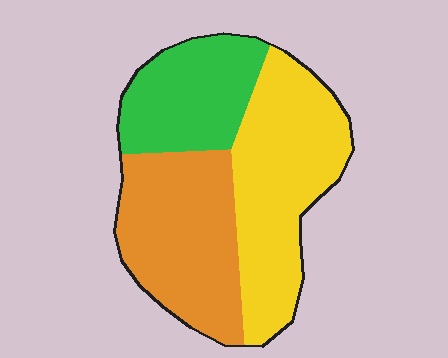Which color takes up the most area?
Yellow, at roughly 40%.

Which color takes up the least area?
Green, at roughly 25%.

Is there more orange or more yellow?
Yellow.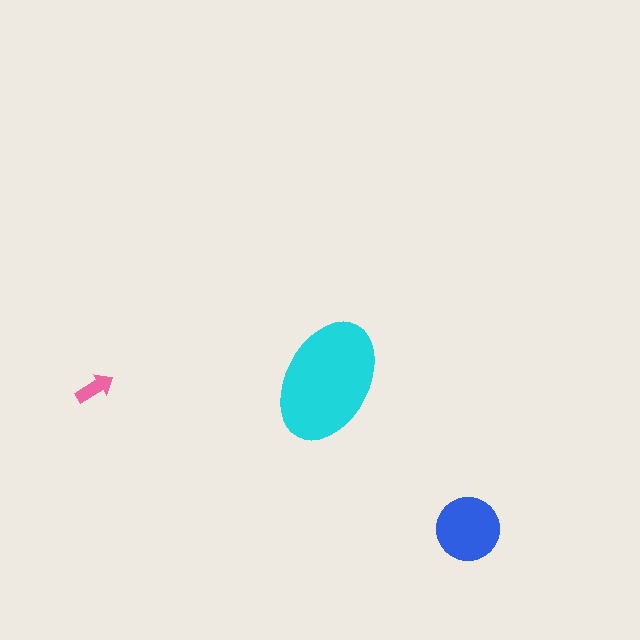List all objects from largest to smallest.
The cyan ellipse, the blue circle, the pink arrow.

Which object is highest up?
The cyan ellipse is topmost.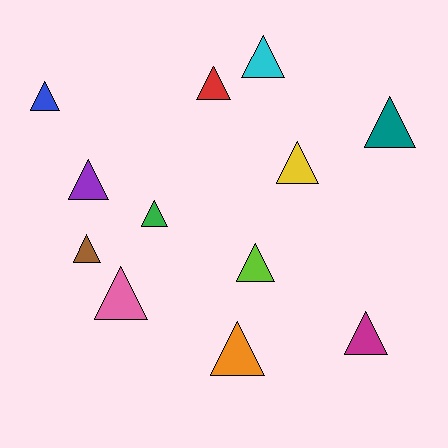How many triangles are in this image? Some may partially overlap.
There are 12 triangles.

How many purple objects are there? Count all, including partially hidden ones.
There is 1 purple object.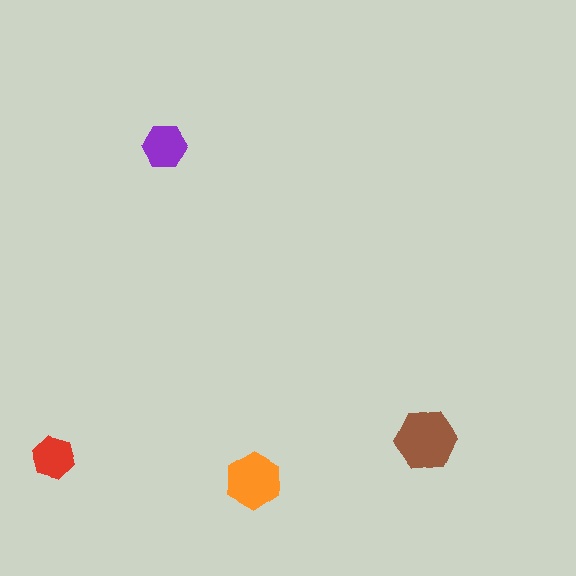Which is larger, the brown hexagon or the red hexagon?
The brown one.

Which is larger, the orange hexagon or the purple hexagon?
The orange one.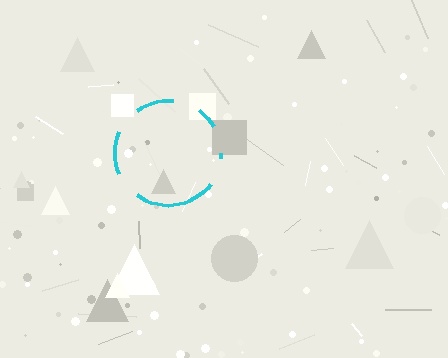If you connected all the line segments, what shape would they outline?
They would outline a circle.